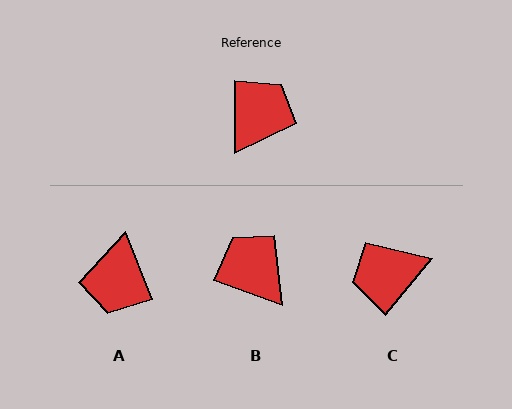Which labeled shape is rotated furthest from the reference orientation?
A, about 158 degrees away.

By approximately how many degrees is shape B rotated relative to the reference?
Approximately 71 degrees counter-clockwise.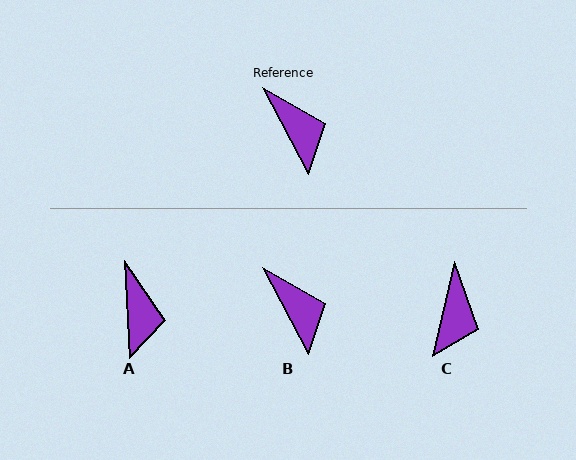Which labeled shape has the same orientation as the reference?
B.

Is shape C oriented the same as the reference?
No, it is off by about 41 degrees.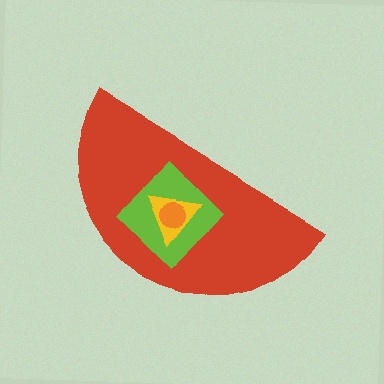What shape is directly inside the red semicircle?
The lime diamond.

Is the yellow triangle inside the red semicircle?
Yes.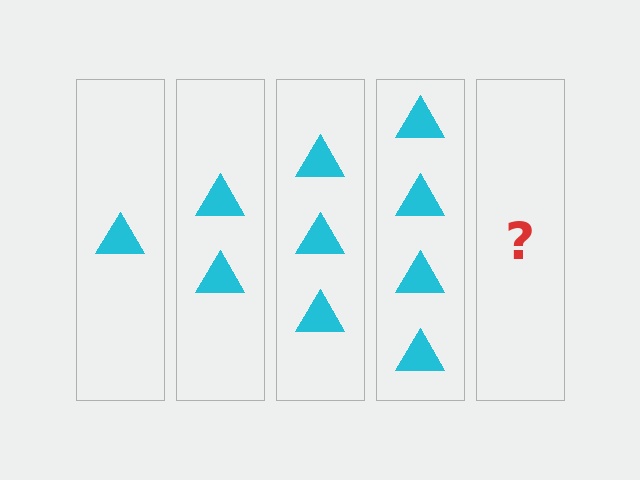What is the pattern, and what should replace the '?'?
The pattern is that each step adds one more triangle. The '?' should be 5 triangles.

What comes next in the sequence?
The next element should be 5 triangles.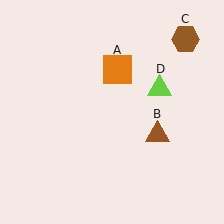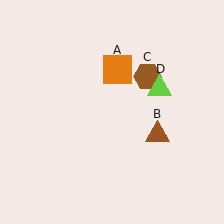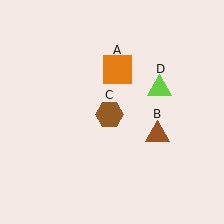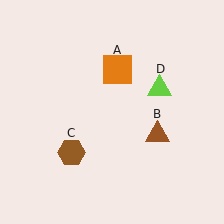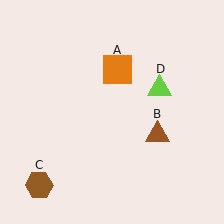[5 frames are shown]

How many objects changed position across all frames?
1 object changed position: brown hexagon (object C).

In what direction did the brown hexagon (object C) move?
The brown hexagon (object C) moved down and to the left.